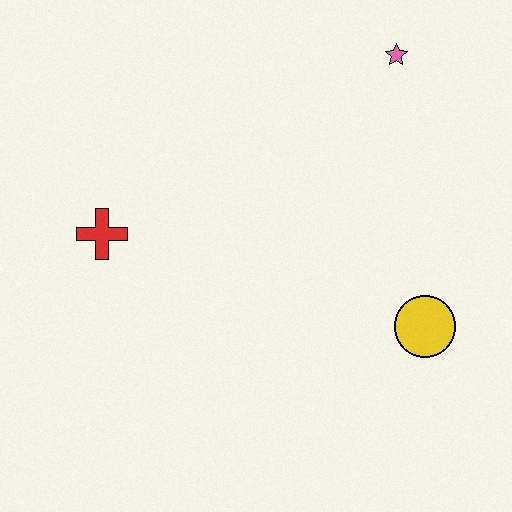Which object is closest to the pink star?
The yellow circle is closest to the pink star.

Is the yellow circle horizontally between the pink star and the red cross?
No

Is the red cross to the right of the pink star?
No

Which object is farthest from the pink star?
The red cross is farthest from the pink star.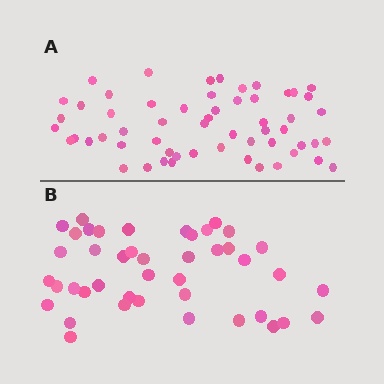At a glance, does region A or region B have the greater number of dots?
Region A (the top region) has more dots.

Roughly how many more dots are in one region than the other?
Region A has approximately 15 more dots than region B.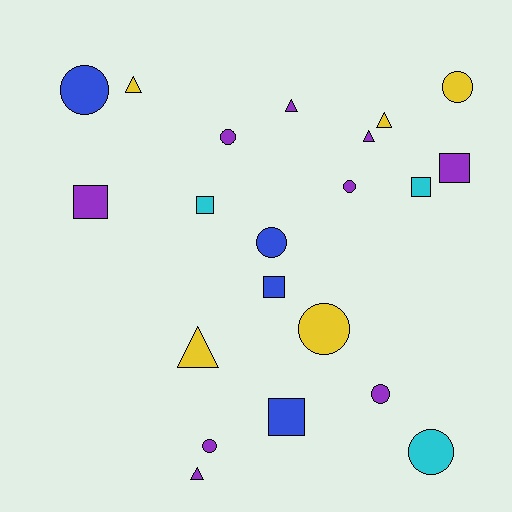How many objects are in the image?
There are 21 objects.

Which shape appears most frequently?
Circle, with 9 objects.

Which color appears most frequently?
Purple, with 9 objects.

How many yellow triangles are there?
There are 3 yellow triangles.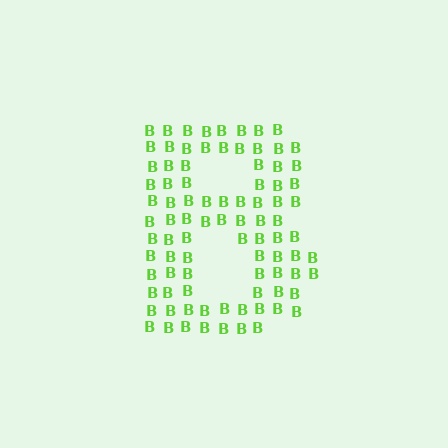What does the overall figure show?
The overall figure shows the letter B.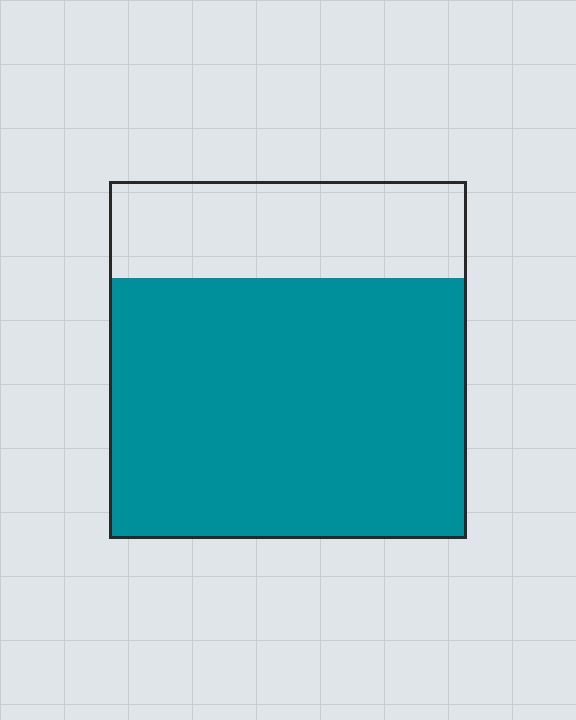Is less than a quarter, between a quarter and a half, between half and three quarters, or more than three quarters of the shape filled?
Between half and three quarters.